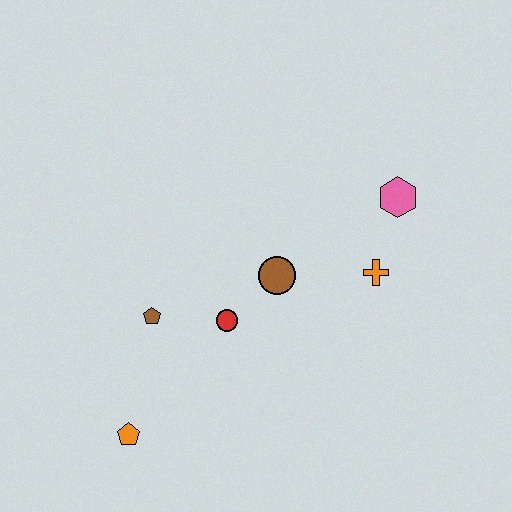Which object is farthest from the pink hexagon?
The orange pentagon is farthest from the pink hexagon.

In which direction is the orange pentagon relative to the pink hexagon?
The orange pentagon is to the left of the pink hexagon.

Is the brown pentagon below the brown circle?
Yes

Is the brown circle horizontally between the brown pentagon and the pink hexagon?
Yes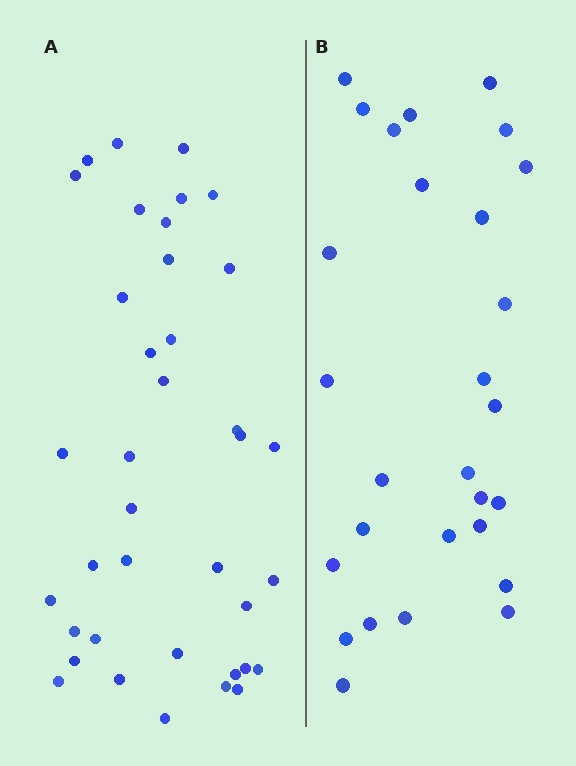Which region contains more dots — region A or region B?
Region A (the left region) has more dots.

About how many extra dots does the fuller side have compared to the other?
Region A has roughly 10 or so more dots than region B.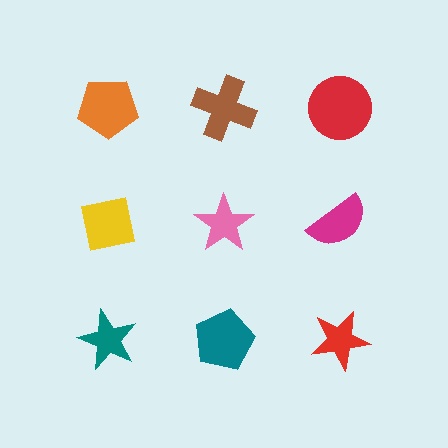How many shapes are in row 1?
3 shapes.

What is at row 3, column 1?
A teal star.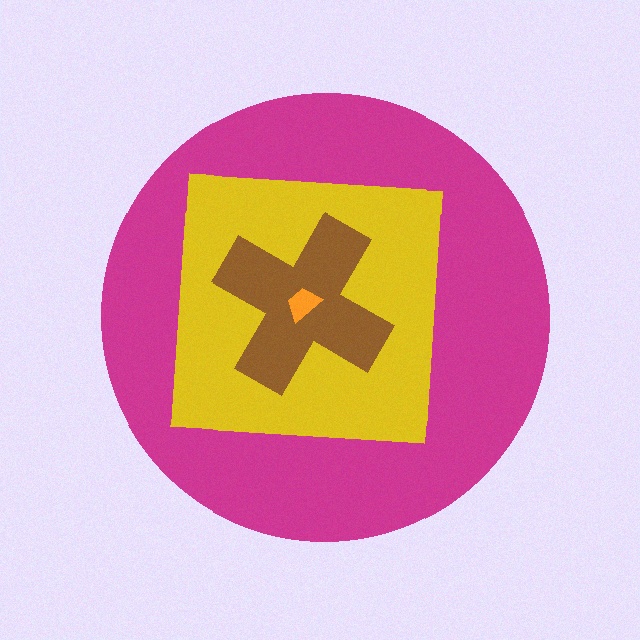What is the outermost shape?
The magenta circle.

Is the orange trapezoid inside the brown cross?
Yes.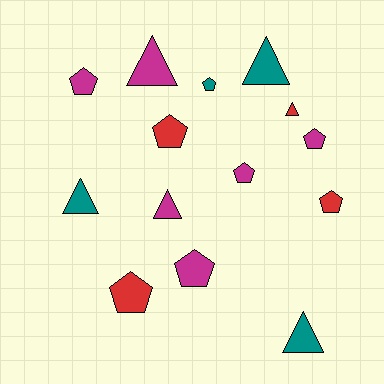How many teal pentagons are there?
There is 1 teal pentagon.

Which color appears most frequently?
Magenta, with 6 objects.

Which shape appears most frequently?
Pentagon, with 8 objects.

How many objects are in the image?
There are 14 objects.